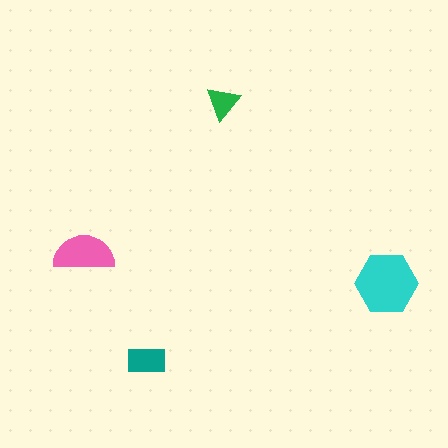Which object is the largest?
The cyan hexagon.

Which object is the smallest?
The green triangle.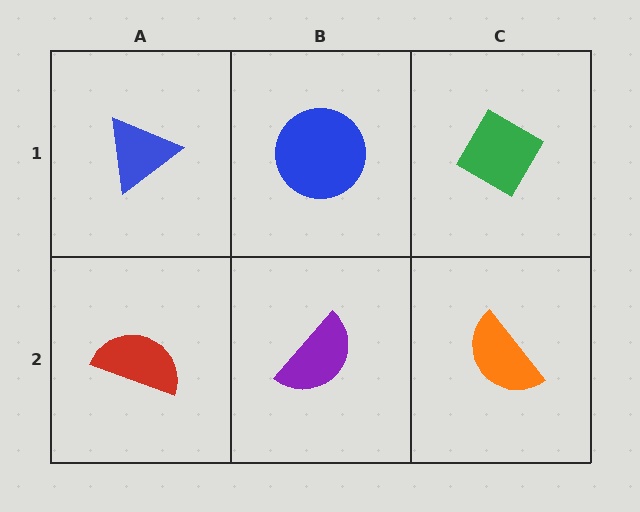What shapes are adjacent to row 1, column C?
An orange semicircle (row 2, column C), a blue circle (row 1, column B).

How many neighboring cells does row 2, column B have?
3.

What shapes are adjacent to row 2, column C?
A green diamond (row 1, column C), a purple semicircle (row 2, column B).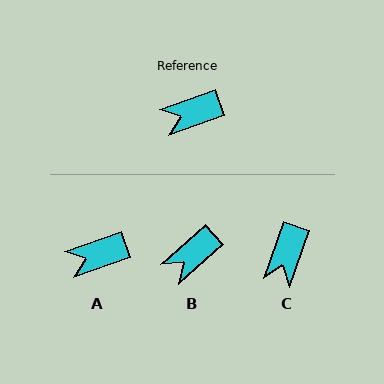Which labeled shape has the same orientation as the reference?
A.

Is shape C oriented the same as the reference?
No, it is off by about 51 degrees.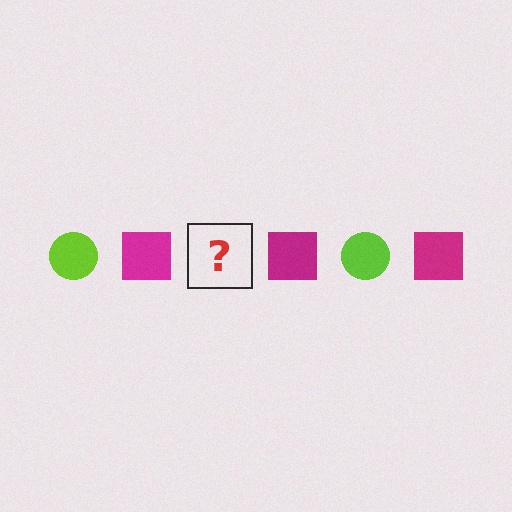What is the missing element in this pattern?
The missing element is a lime circle.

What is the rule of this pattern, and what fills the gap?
The rule is that the pattern alternates between lime circle and magenta square. The gap should be filled with a lime circle.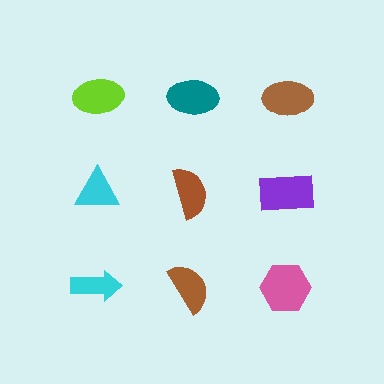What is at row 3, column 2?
A brown semicircle.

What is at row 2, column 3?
A purple rectangle.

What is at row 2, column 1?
A cyan triangle.